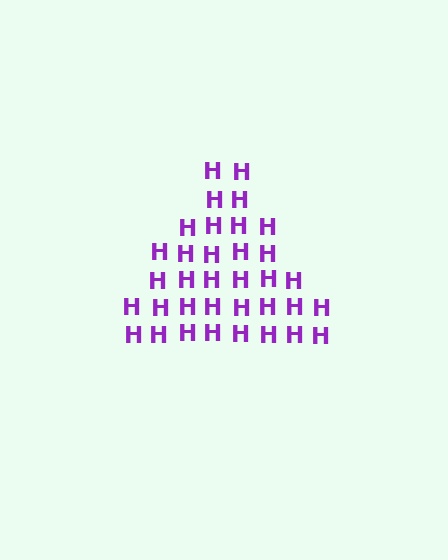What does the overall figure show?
The overall figure shows a triangle.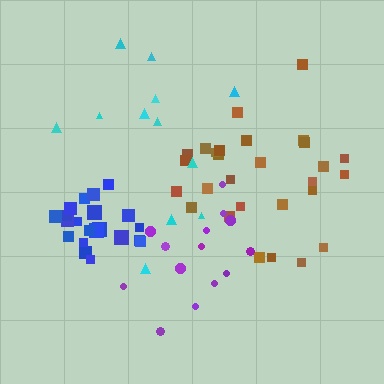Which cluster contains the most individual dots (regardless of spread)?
Brown (28).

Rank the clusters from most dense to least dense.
blue, brown, purple, cyan.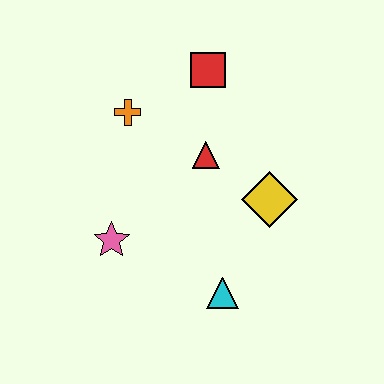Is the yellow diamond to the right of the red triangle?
Yes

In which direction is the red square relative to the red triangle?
The red square is above the red triangle.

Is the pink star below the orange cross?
Yes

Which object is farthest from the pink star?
The red square is farthest from the pink star.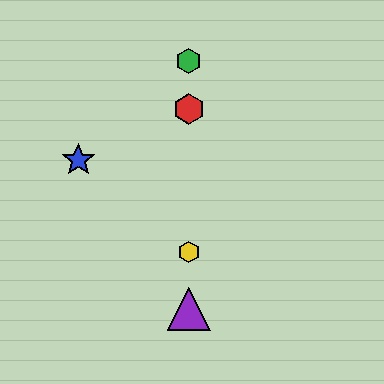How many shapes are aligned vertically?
4 shapes (the red hexagon, the green hexagon, the yellow hexagon, the purple triangle) are aligned vertically.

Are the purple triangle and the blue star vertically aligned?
No, the purple triangle is at x≈189 and the blue star is at x≈78.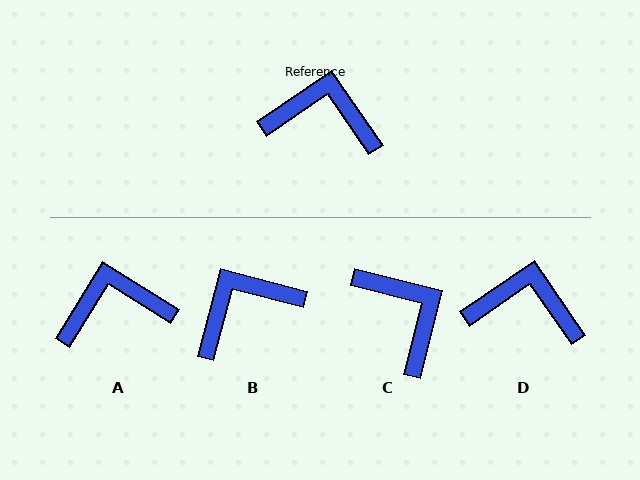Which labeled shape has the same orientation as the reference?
D.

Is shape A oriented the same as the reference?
No, it is off by about 24 degrees.